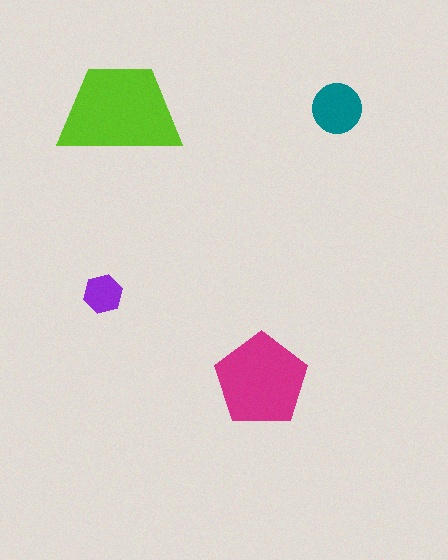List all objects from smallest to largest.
The purple hexagon, the teal circle, the magenta pentagon, the lime trapezoid.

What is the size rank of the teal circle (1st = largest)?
3rd.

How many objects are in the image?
There are 4 objects in the image.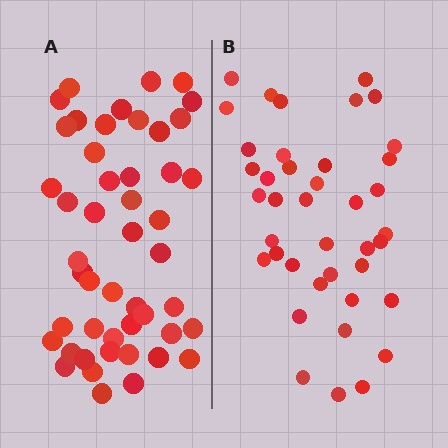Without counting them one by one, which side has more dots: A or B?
Region A (the left region) has more dots.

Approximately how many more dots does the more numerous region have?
Region A has roughly 8 or so more dots than region B.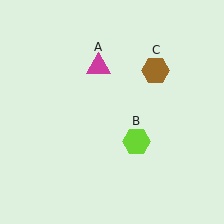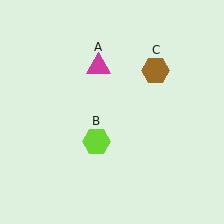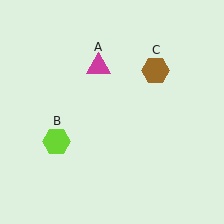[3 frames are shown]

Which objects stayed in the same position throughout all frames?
Magenta triangle (object A) and brown hexagon (object C) remained stationary.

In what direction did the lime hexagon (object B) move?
The lime hexagon (object B) moved left.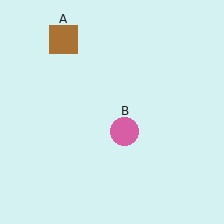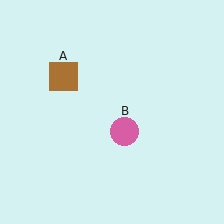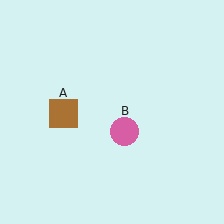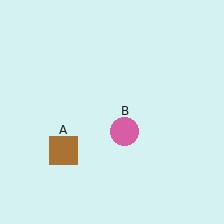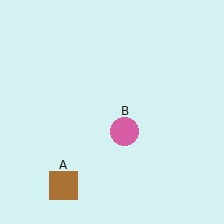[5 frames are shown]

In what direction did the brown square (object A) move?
The brown square (object A) moved down.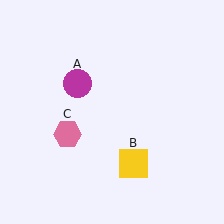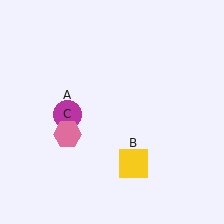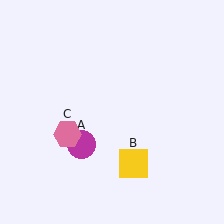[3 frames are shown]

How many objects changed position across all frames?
1 object changed position: magenta circle (object A).